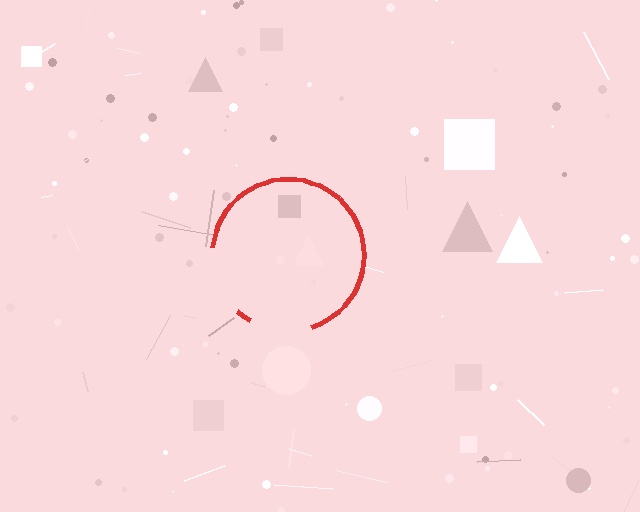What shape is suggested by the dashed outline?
The dashed outline suggests a circle.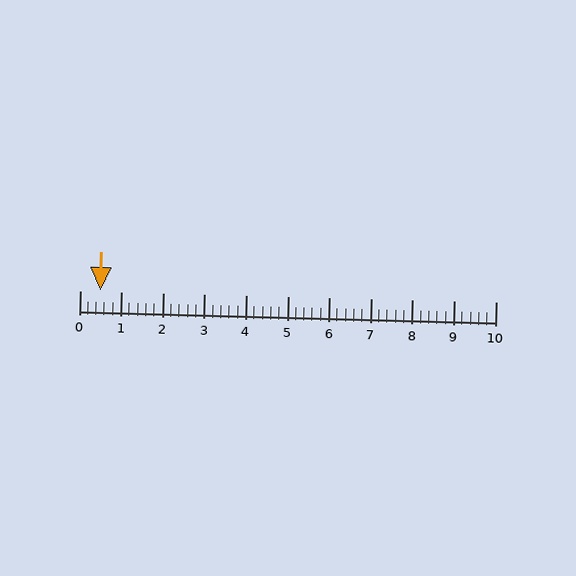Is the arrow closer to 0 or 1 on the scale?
The arrow is closer to 1.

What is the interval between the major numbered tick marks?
The major tick marks are spaced 1 units apart.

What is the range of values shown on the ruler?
The ruler shows values from 0 to 10.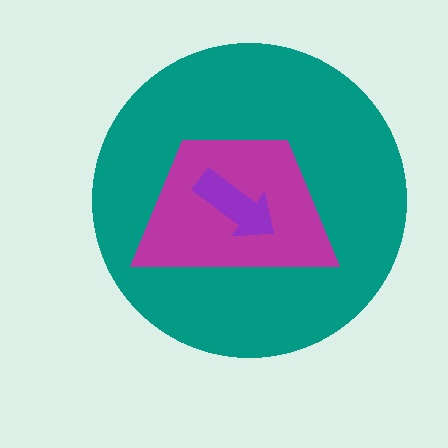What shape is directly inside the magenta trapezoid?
The purple arrow.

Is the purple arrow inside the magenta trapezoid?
Yes.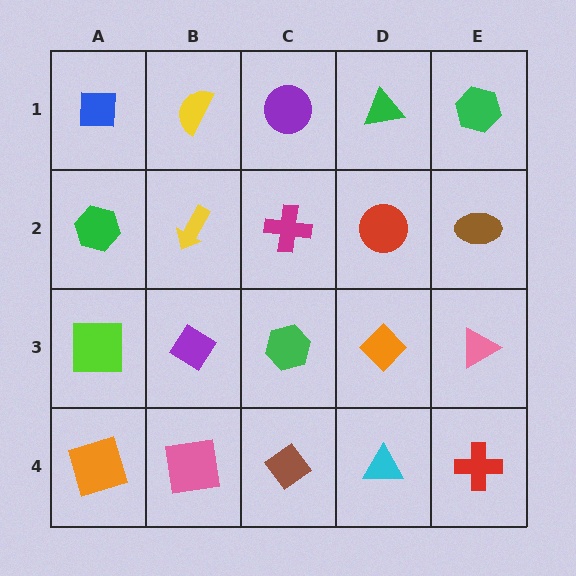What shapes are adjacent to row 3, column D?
A red circle (row 2, column D), a cyan triangle (row 4, column D), a green hexagon (row 3, column C), a pink triangle (row 3, column E).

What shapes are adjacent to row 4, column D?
An orange diamond (row 3, column D), a brown diamond (row 4, column C), a red cross (row 4, column E).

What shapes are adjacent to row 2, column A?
A blue square (row 1, column A), a lime square (row 3, column A), a yellow arrow (row 2, column B).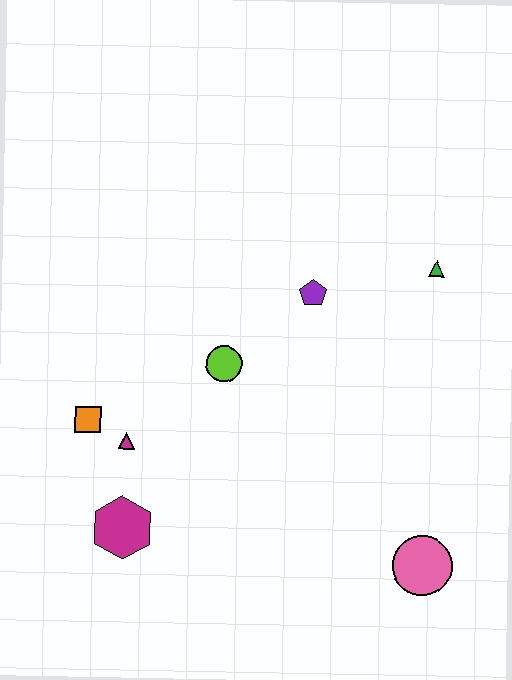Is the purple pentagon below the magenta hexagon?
No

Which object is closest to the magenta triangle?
The orange square is closest to the magenta triangle.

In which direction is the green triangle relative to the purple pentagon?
The green triangle is to the right of the purple pentagon.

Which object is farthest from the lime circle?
The pink circle is farthest from the lime circle.